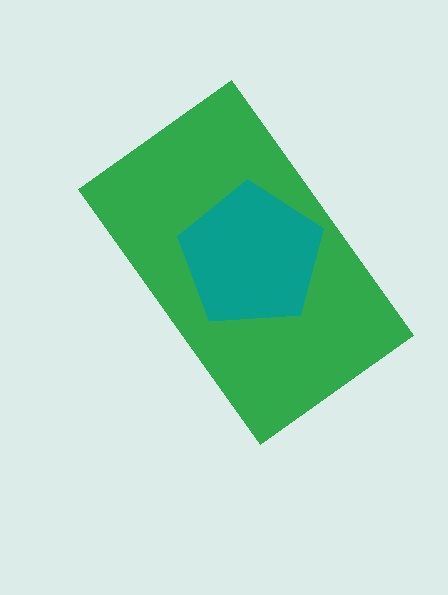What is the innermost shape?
The teal pentagon.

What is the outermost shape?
The green rectangle.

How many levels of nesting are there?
2.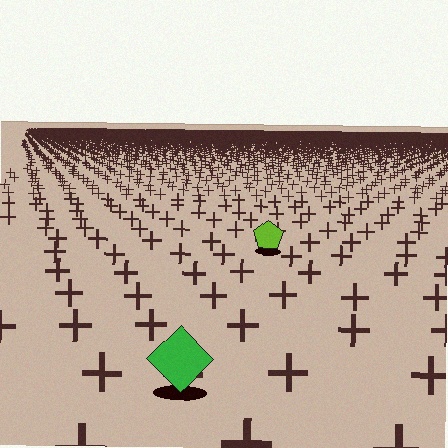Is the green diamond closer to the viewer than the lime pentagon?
Yes. The green diamond is closer — you can tell from the texture gradient: the ground texture is coarser near it.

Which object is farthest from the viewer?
The lime pentagon is farthest from the viewer. It appears smaller and the ground texture around it is denser.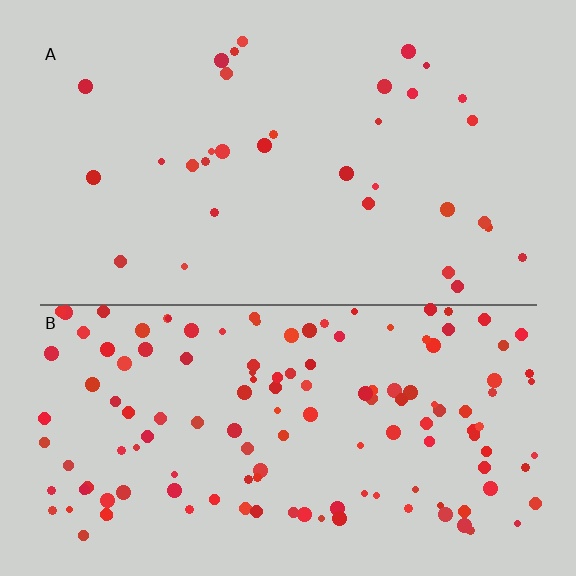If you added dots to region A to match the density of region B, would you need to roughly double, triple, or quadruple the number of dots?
Approximately quadruple.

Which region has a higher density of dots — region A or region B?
B (the bottom).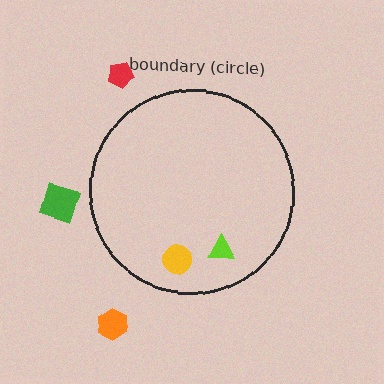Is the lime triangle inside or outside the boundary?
Inside.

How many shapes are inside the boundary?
2 inside, 3 outside.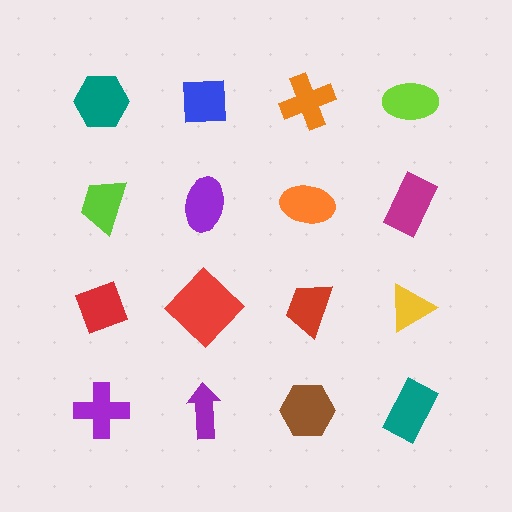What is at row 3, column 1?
A red diamond.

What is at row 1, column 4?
A lime ellipse.